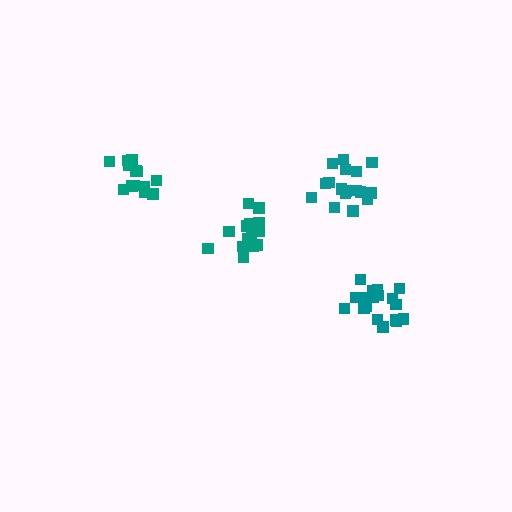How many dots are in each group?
Group 1: 18 dots, Group 2: 17 dots, Group 3: 16 dots, Group 4: 15 dots (66 total).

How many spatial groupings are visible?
There are 4 spatial groupings.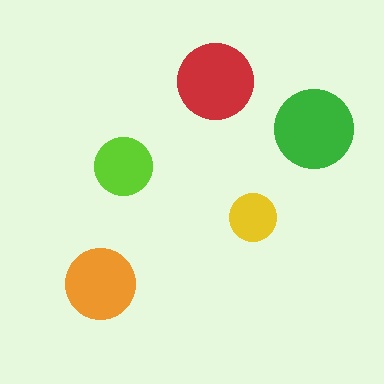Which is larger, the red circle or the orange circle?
The red one.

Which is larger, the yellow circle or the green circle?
The green one.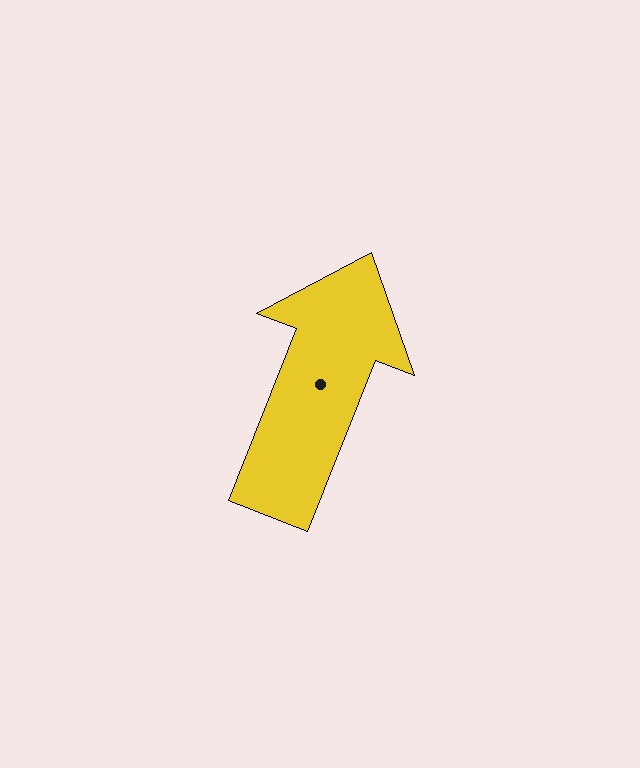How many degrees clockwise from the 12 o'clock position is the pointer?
Approximately 22 degrees.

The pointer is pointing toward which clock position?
Roughly 1 o'clock.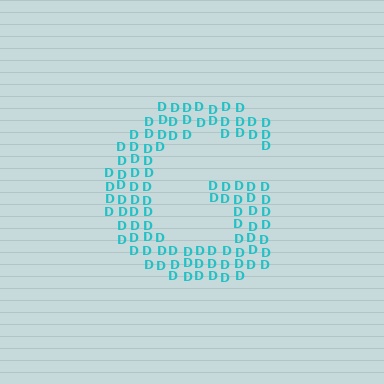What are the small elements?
The small elements are letter D's.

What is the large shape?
The large shape is the letter G.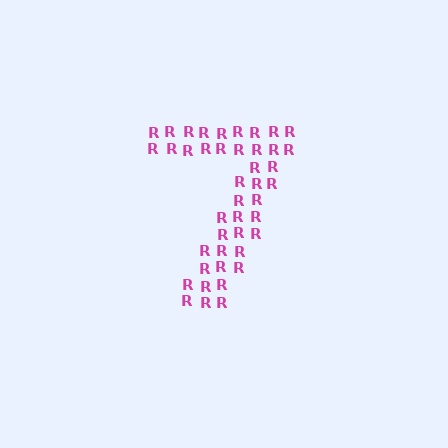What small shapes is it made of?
It is made of small letter R's.